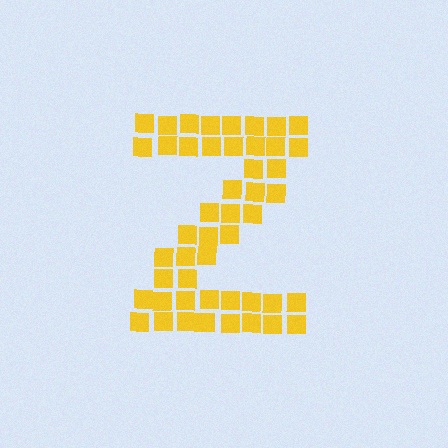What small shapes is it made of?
It is made of small squares.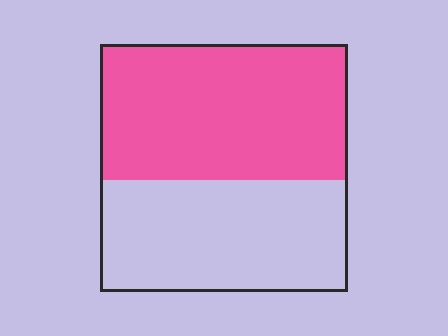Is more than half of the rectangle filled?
Yes.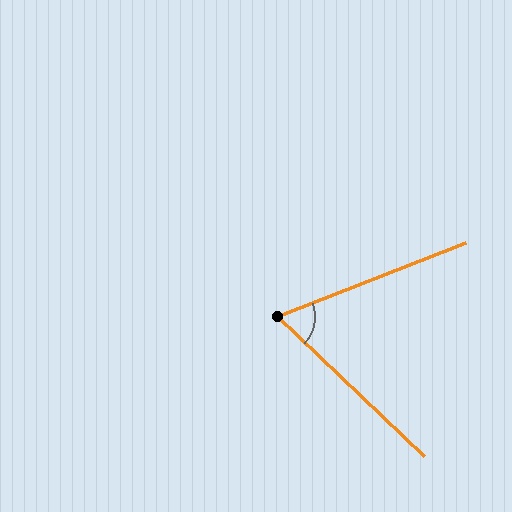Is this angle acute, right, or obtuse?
It is acute.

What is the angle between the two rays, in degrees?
Approximately 65 degrees.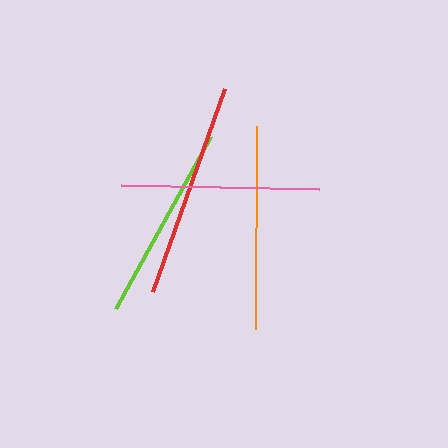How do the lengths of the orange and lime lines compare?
The orange and lime lines are approximately the same length.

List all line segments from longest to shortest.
From longest to shortest: red, orange, pink, lime.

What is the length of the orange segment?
The orange segment is approximately 204 pixels long.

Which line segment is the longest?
The red line is the longest at approximately 216 pixels.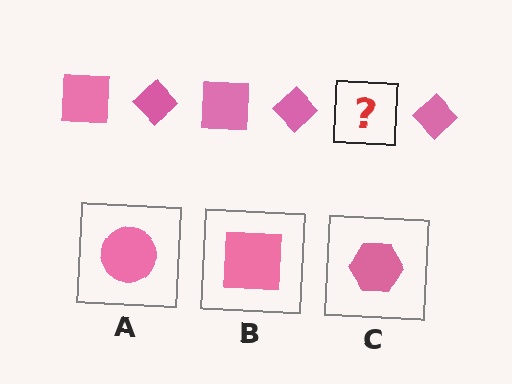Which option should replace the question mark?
Option B.